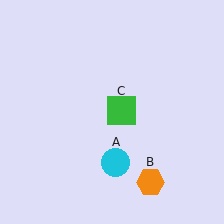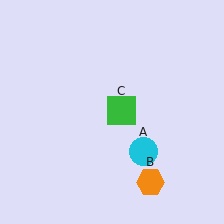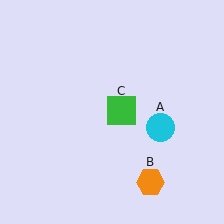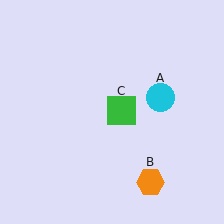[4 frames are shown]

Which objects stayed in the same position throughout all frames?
Orange hexagon (object B) and green square (object C) remained stationary.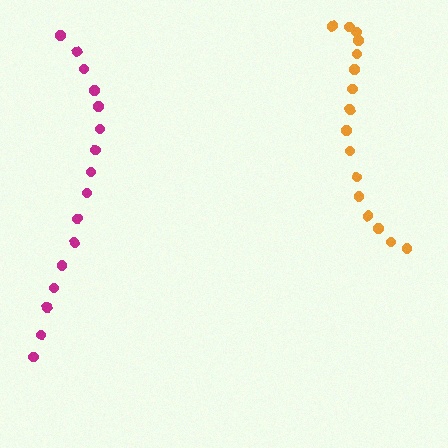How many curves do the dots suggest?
There are 2 distinct paths.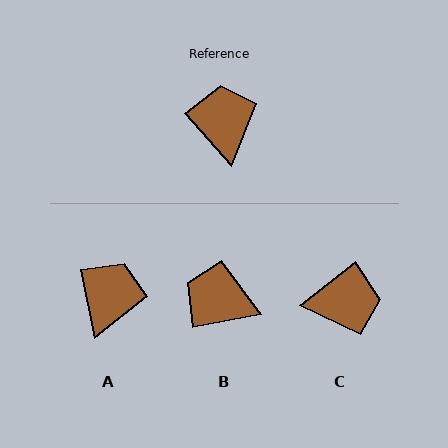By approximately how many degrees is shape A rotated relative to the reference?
Approximately 29 degrees clockwise.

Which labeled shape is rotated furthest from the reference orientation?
C, about 94 degrees away.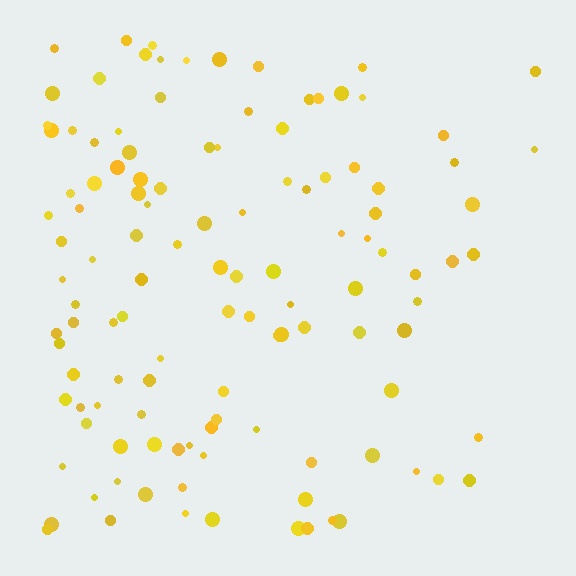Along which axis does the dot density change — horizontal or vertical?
Horizontal.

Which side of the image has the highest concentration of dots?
The left.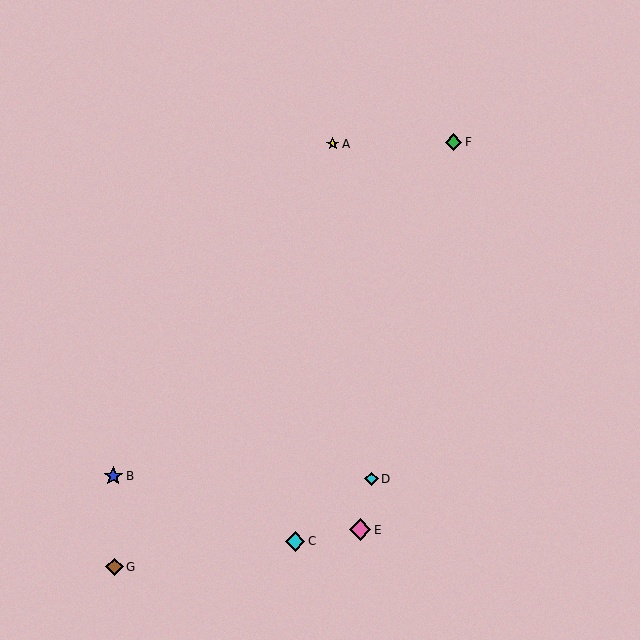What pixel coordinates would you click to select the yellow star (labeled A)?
Click at (333, 144) to select the yellow star A.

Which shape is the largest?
The pink diamond (labeled E) is the largest.